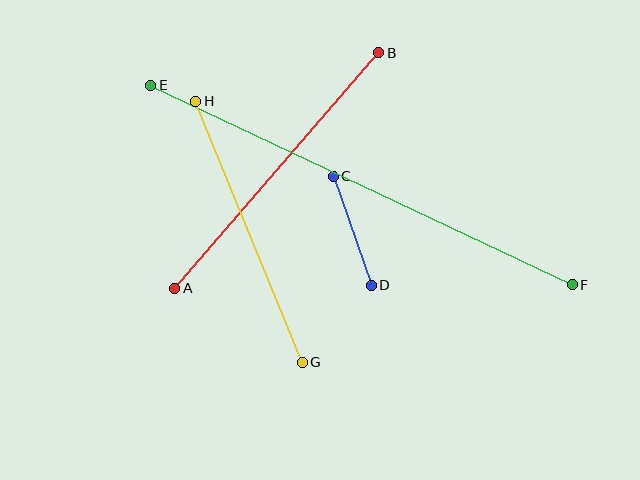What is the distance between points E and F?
The distance is approximately 466 pixels.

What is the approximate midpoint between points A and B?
The midpoint is at approximately (277, 171) pixels.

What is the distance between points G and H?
The distance is approximately 282 pixels.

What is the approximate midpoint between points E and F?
The midpoint is at approximately (361, 185) pixels.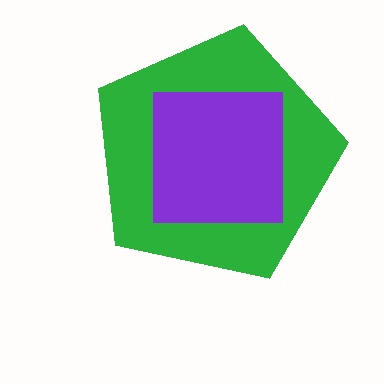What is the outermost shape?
The green pentagon.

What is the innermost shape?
The purple square.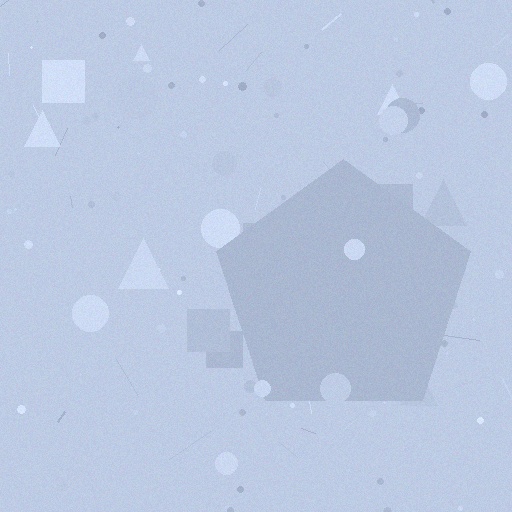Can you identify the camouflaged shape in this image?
The camouflaged shape is a pentagon.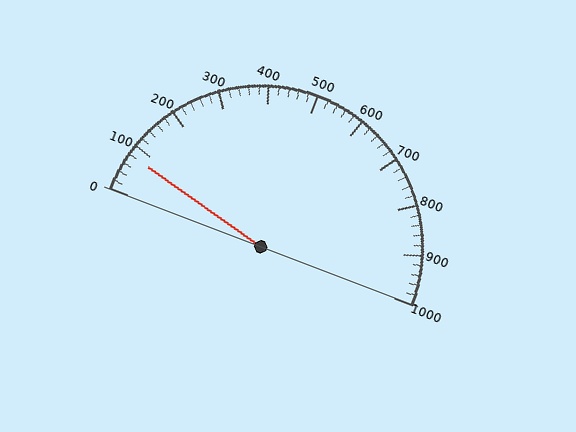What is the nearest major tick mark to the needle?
The nearest major tick mark is 100.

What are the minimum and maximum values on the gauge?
The gauge ranges from 0 to 1000.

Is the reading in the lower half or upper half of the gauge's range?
The reading is in the lower half of the range (0 to 1000).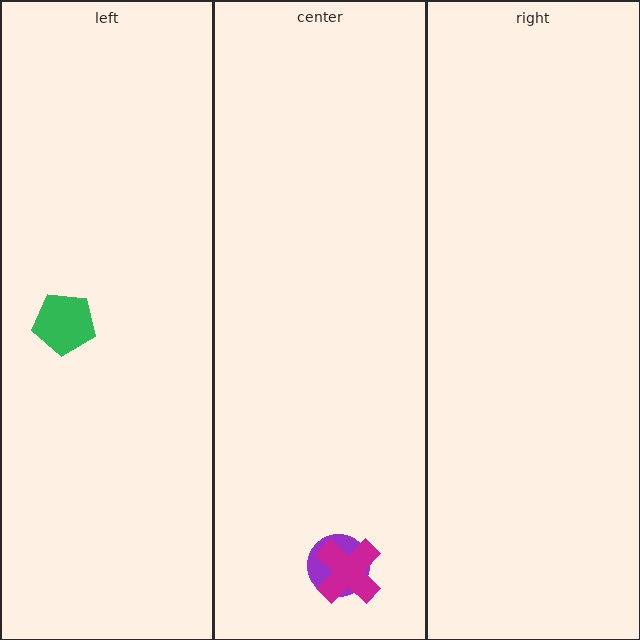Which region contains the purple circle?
The center region.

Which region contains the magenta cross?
The center region.